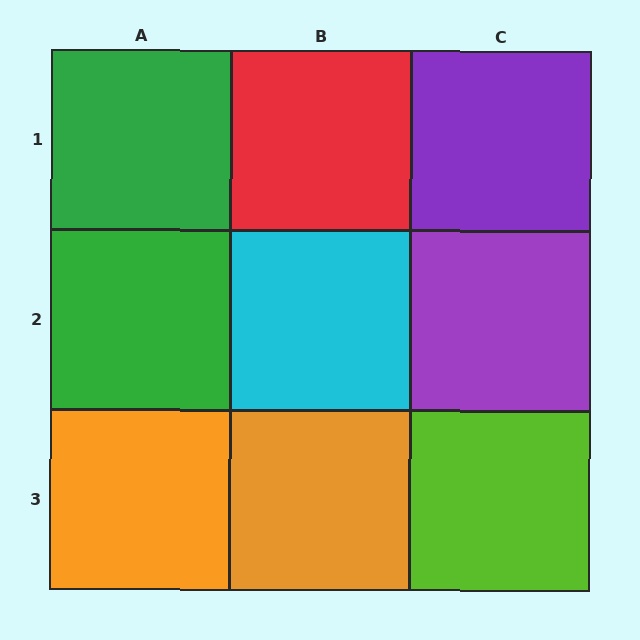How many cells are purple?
2 cells are purple.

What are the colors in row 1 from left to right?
Green, red, purple.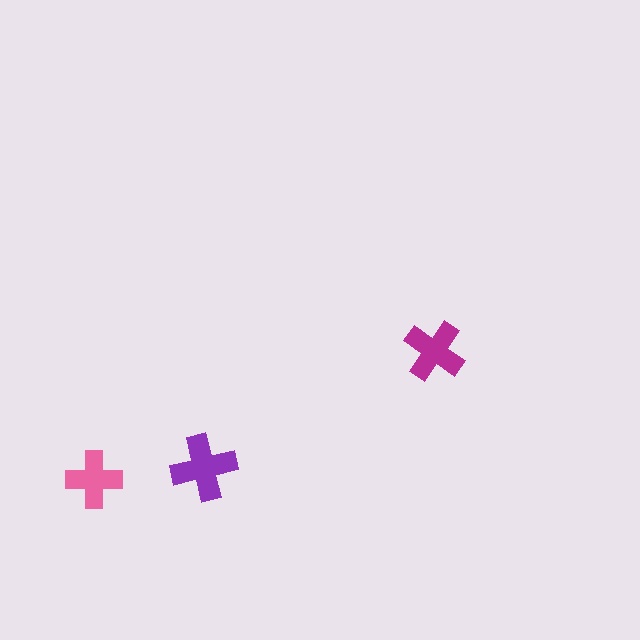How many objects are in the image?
There are 3 objects in the image.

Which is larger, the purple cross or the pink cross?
The purple one.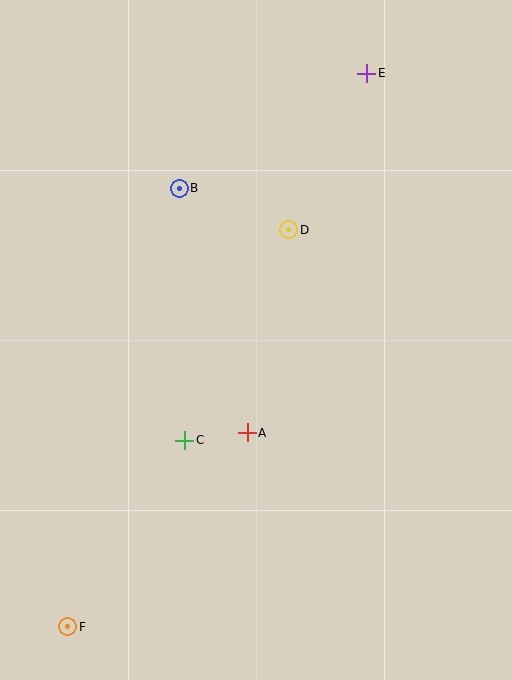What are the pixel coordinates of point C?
Point C is at (185, 440).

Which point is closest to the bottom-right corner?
Point A is closest to the bottom-right corner.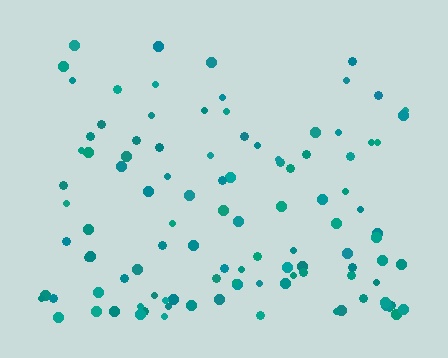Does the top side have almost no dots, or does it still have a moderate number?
Still a moderate number, just noticeably fewer than the bottom.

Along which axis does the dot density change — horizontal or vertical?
Vertical.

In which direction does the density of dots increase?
From top to bottom, with the bottom side densest.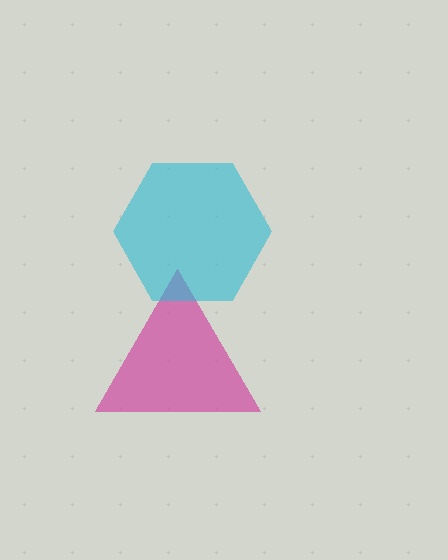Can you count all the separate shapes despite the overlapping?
Yes, there are 2 separate shapes.